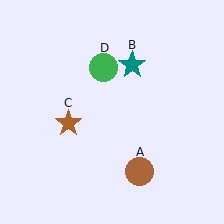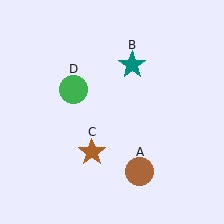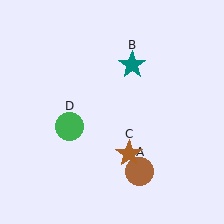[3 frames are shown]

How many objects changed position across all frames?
2 objects changed position: brown star (object C), green circle (object D).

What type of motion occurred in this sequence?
The brown star (object C), green circle (object D) rotated counterclockwise around the center of the scene.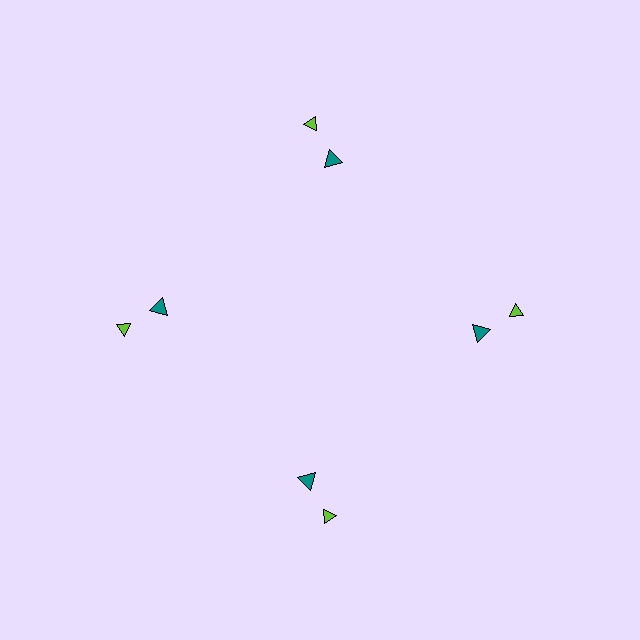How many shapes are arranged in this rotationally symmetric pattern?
There are 8 shapes, arranged in 4 groups of 2.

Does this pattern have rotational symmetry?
Yes, this pattern has 4-fold rotational symmetry. It looks the same after rotating 90 degrees around the center.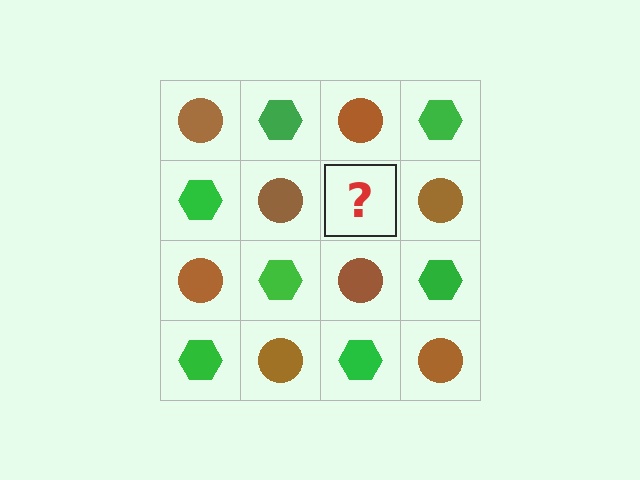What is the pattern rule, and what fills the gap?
The rule is that it alternates brown circle and green hexagon in a checkerboard pattern. The gap should be filled with a green hexagon.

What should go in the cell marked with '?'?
The missing cell should contain a green hexagon.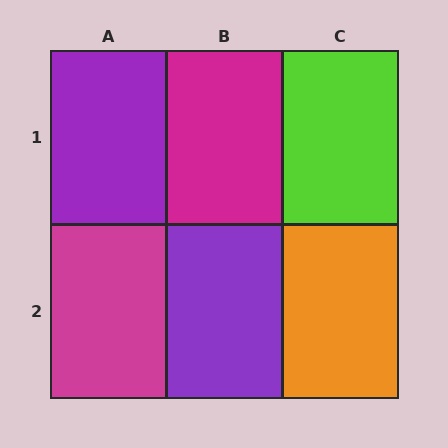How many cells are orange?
1 cell is orange.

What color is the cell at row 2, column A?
Magenta.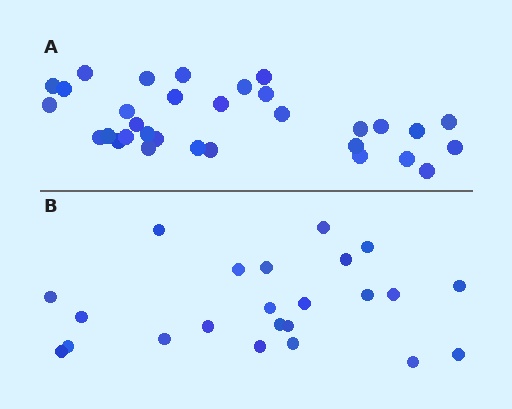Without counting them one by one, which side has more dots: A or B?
Region A (the top region) has more dots.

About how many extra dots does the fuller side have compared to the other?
Region A has roughly 8 or so more dots than region B.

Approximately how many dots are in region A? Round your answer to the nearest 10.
About 30 dots. (The exact count is 32, which rounds to 30.)